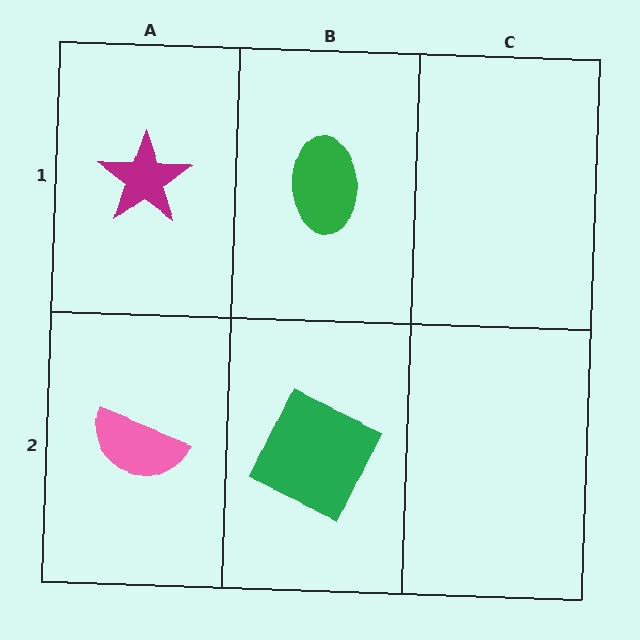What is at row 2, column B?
A green square.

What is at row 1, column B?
A green ellipse.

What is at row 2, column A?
A pink semicircle.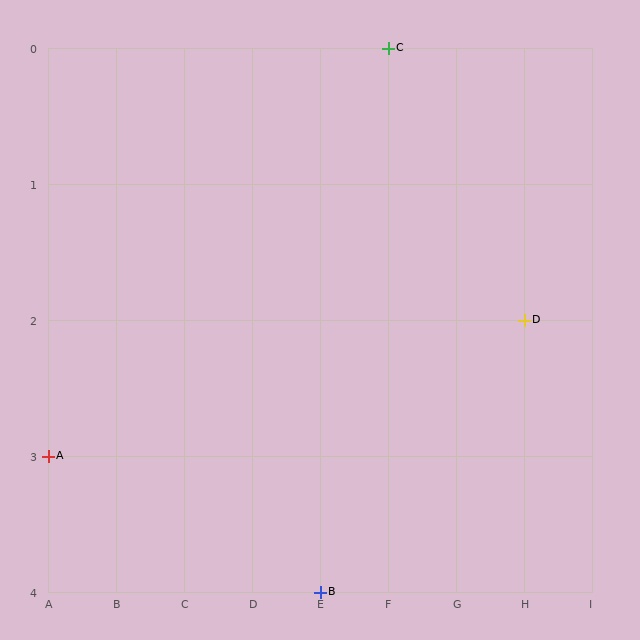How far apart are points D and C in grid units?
Points D and C are 2 columns and 2 rows apart (about 2.8 grid units diagonally).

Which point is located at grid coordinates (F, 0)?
Point C is at (F, 0).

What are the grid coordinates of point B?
Point B is at grid coordinates (E, 4).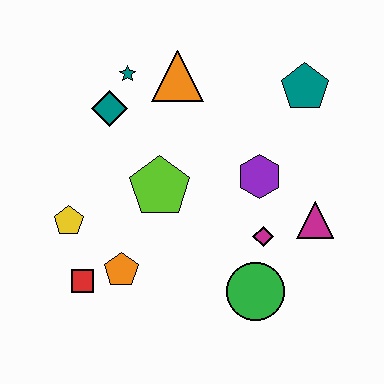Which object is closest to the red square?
The orange pentagon is closest to the red square.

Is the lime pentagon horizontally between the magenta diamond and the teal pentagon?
No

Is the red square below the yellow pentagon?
Yes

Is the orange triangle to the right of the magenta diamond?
No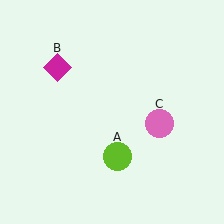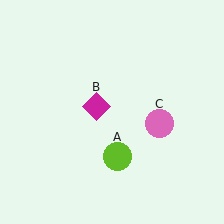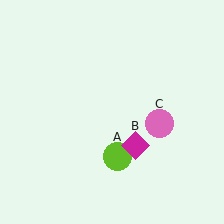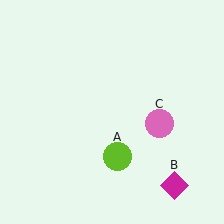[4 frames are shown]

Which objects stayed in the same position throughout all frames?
Lime circle (object A) and pink circle (object C) remained stationary.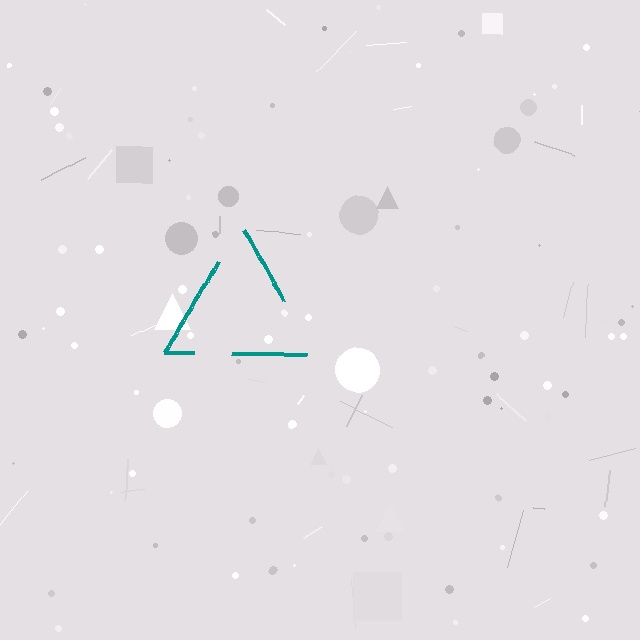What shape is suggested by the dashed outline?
The dashed outline suggests a triangle.